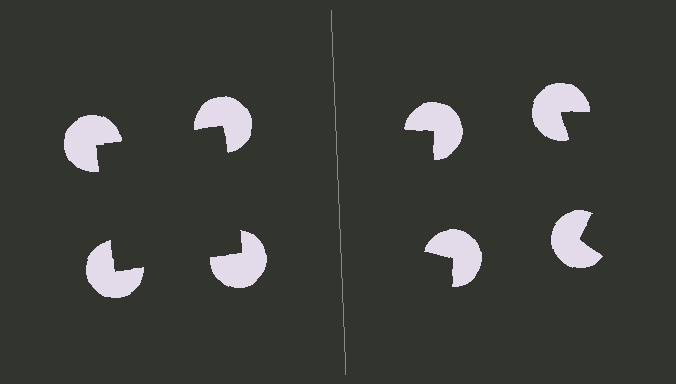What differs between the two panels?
The pac-man discs are positioned identically on both sides; only the wedge orientations differ. On the left they align to a square; on the right they are misaligned.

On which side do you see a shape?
An illusory square appears on the left side. On the right side the wedge cuts are rotated, so no coherent shape forms.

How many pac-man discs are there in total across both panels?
8 — 4 on each side.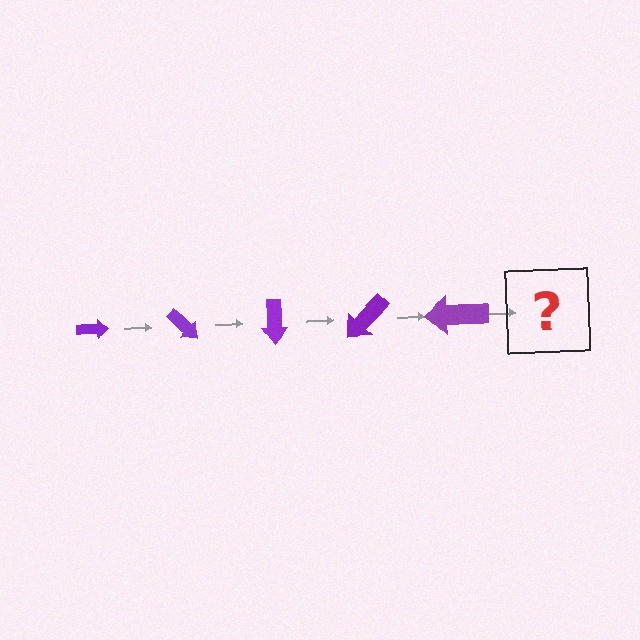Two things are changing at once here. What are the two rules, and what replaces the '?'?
The two rules are that the arrow grows larger each step and it rotates 45 degrees each step. The '?' should be an arrow, larger than the previous one and rotated 225 degrees from the start.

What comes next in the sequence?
The next element should be an arrow, larger than the previous one and rotated 225 degrees from the start.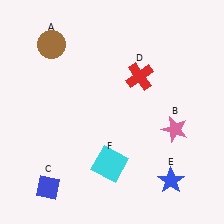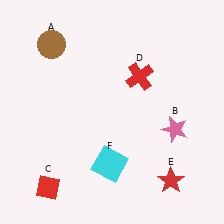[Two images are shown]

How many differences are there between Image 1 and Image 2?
There are 2 differences between the two images.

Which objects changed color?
C changed from blue to red. E changed from blue to red.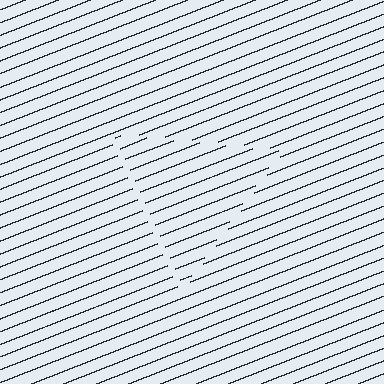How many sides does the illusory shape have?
3 sides — the line-ends trace a triangle.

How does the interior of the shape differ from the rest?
The interior of the shape contains the same grating, shifted by half a period — the contour is defined by the phase discontinuity where line-ends from the inner and outer gratings abut.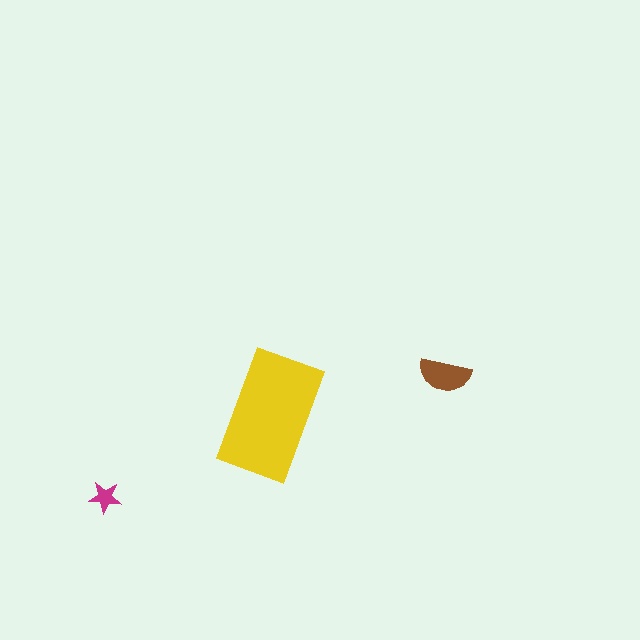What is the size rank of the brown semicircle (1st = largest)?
2nd.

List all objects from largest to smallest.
The yellow rectangle, the brown semicircle, the magenta star.